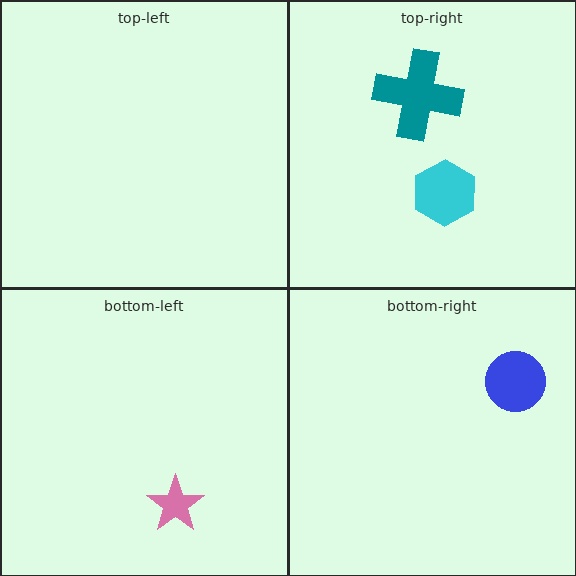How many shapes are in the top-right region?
2.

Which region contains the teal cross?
The top-right region.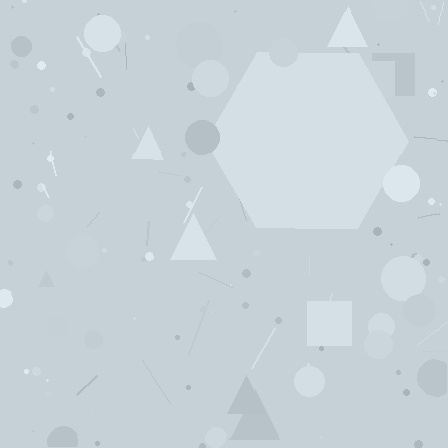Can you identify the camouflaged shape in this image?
The camouflaged shape is a hexagon.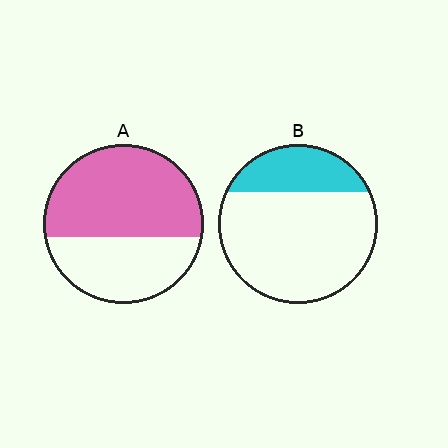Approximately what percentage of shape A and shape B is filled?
A is approximately 60% and B is approximately 25%.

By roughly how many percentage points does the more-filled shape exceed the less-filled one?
By roughly 35 percentage points (A over B).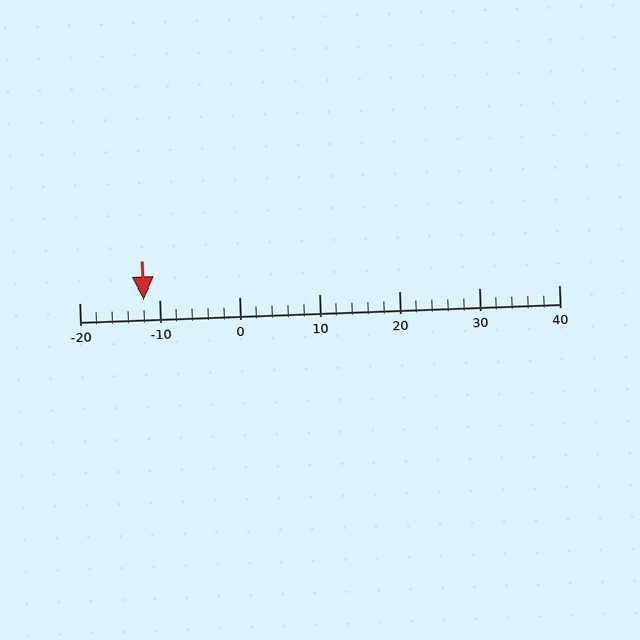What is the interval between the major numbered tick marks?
The major tick marks are spaced 10 units apart.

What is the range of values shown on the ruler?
The ruler shows values from -20 to 40.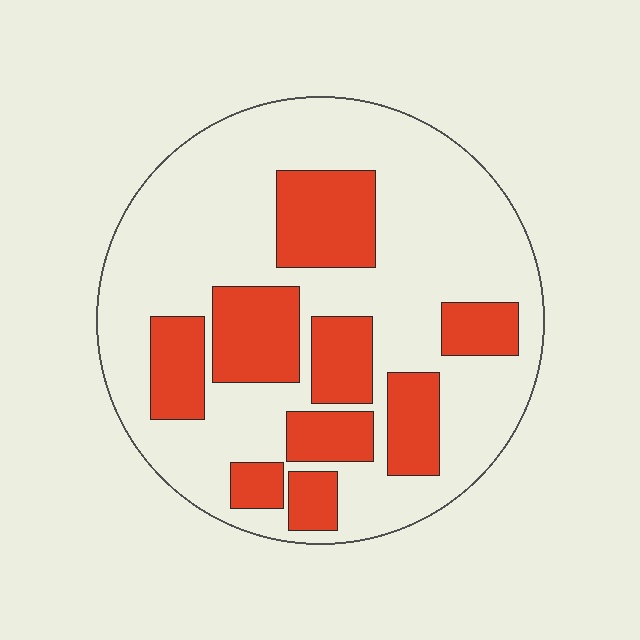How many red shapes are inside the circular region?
9.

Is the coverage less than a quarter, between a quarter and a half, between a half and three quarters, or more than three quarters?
Between a quarter and a half.